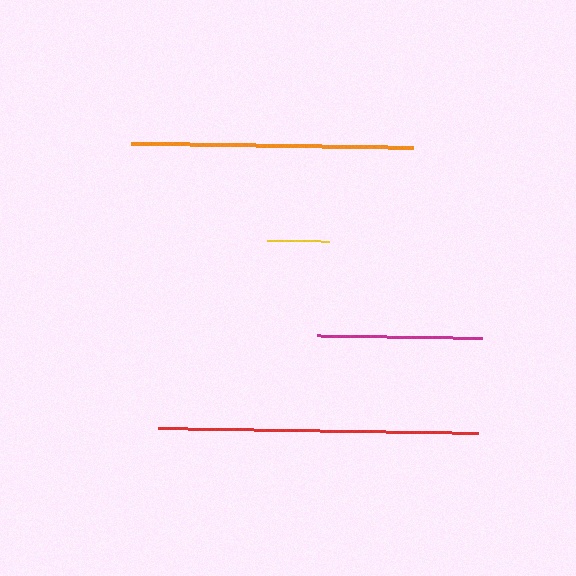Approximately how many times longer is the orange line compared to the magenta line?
The orange line is approximately 1.7 times the length of the magenta line.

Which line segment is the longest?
The red line is the longest at approximately 320 pixels.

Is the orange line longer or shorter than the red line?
The red line is longer than the orange line.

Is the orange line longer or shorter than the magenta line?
The orange line is longer than the magenta line.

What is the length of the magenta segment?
The magenta segment is approximately 166 pixels long.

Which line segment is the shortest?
The yellow line is the shortest at approximately 62 pixels.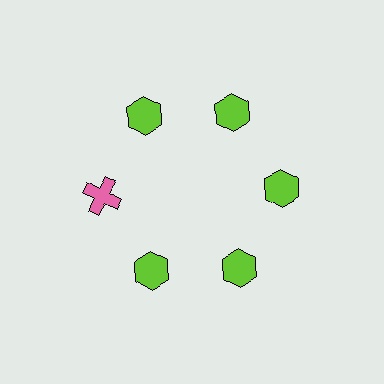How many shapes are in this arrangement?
There are 6 shapes arranged in a ring pattern.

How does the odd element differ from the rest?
It differs in both color (pink instead of lime) and shape (cross instead of hexagon).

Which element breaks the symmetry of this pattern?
The pink cross at roughly the 9 o'clock position breaks the symmetry. All other shapes are lime hexagons.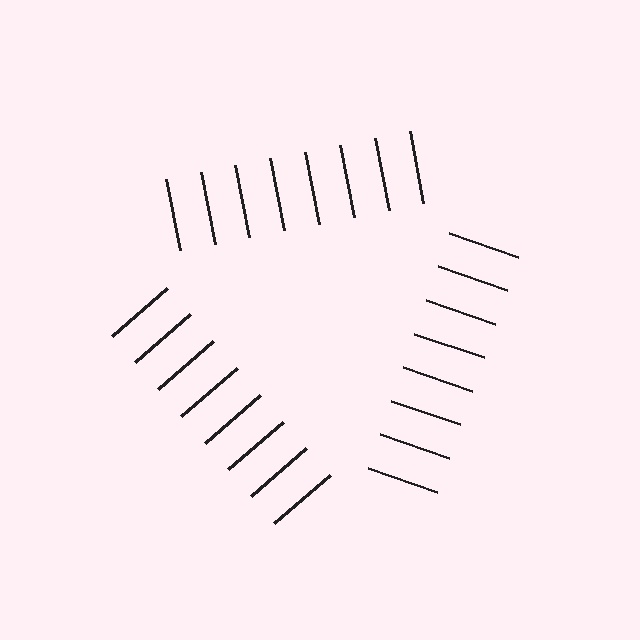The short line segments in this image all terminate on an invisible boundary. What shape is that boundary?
An illusory triangle — the line segments terminate on its edges but no continuous stroke is drawn.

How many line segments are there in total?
24 — 8 along each of the 3 edges.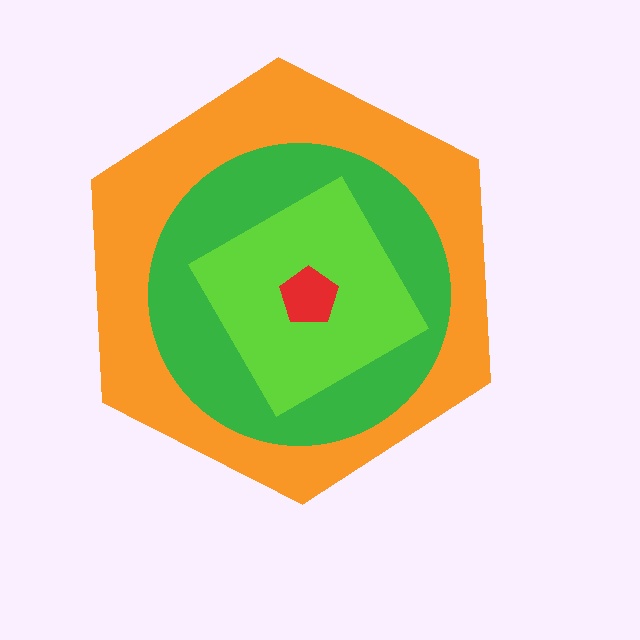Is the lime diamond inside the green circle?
Yes.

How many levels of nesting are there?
4.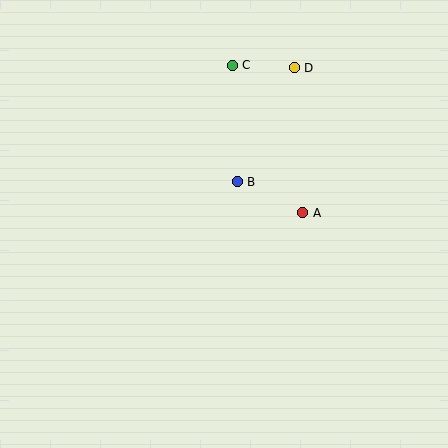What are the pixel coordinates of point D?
Point D is at (294, 68).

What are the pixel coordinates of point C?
Point C is at (232, 65).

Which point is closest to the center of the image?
Point B at (237, 182) is closest to the center.